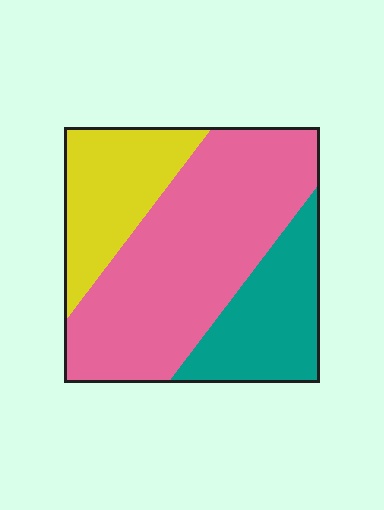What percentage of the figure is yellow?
Yellow takes up between a sixth and a third of the figure.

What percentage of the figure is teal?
Teal takes up about one quarter (1/4) of the figure.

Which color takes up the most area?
Pink, at roughly 55%.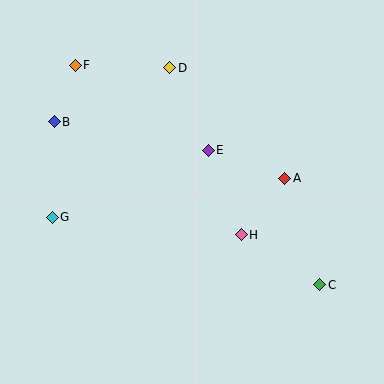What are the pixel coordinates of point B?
Point B is at (54, 122).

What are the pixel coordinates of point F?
Point F is at (75, 65).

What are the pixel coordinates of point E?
Point E is at (208, 150).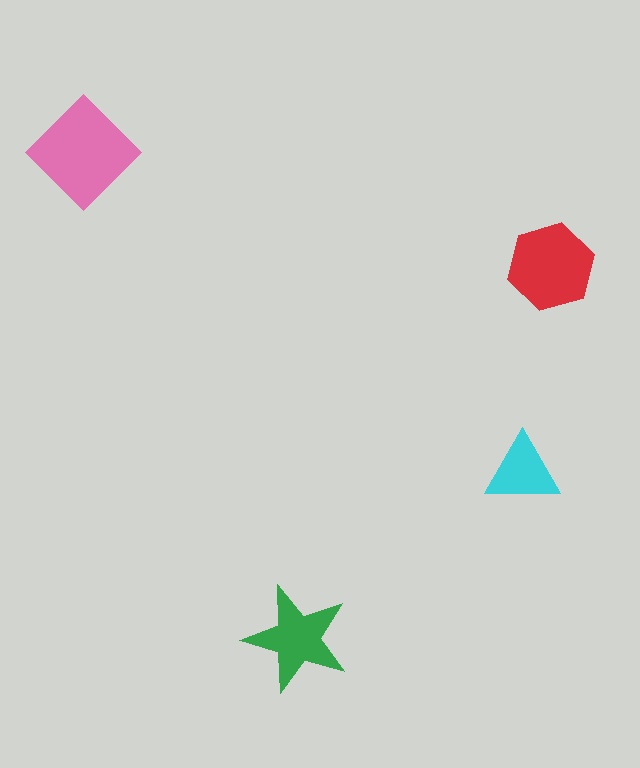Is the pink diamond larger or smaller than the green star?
Larger.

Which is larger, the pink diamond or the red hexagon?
The pink diamond.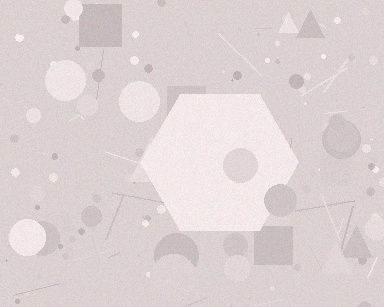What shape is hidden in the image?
A hexagon is hidden in the image.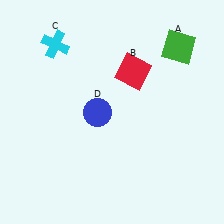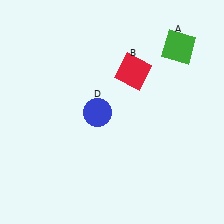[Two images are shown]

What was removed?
The cyan cross (C) was removed in Image 2.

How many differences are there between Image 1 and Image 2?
There is 1 difference between the two images.